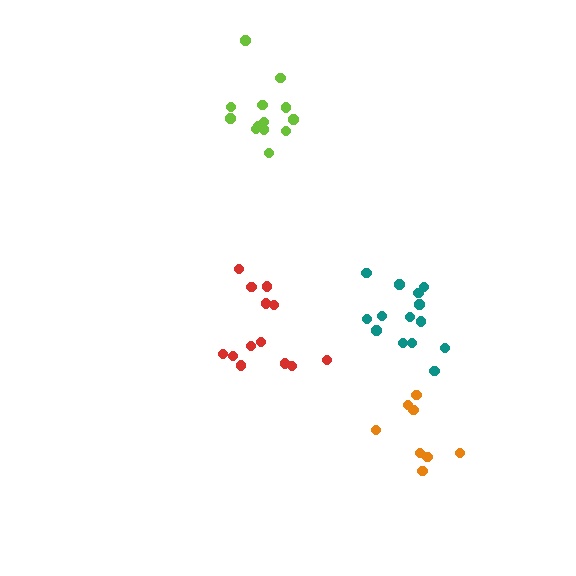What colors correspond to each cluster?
The clusters are colored: lime, teal, red, orange.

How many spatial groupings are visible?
There are 4 spatial groupings.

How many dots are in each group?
Group 1: 13 dots, Group 2: 14 dots, Group 3: 13 dots, Group 4: 8 dots (48 total).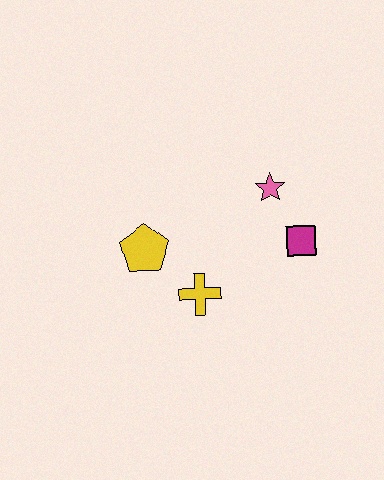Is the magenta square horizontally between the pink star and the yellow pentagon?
No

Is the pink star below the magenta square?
No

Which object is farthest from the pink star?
The yellow pentagon is farthest from the pink star.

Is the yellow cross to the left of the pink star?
Yes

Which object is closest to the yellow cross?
The yellow pentagon is closest to the yellow cross.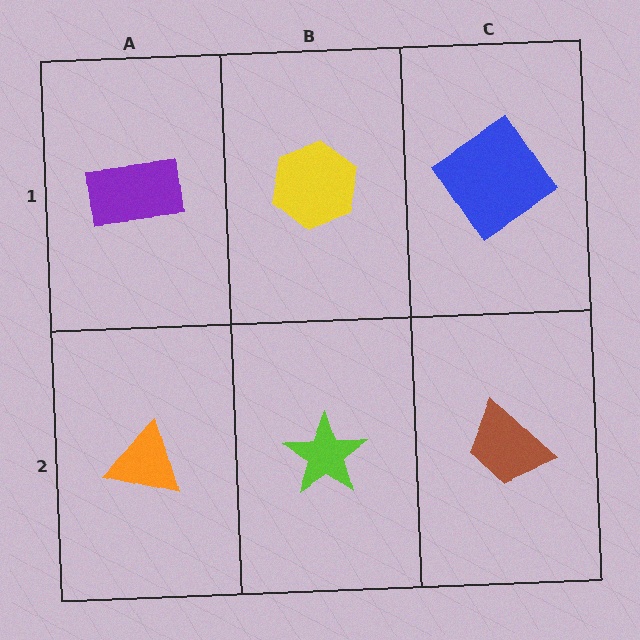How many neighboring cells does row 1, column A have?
2.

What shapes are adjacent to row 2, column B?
A yellow hexagon (row 1, column B), an orange triangle (row 2, column A), a brown trapezoid (row 2, column C).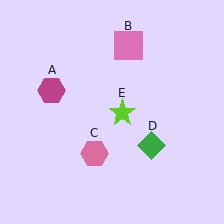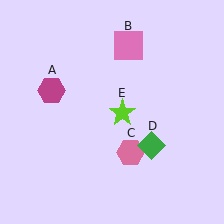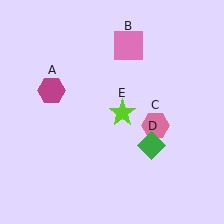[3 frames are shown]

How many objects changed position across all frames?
1 object changed position: pink hexagon (object C).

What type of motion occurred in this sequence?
The pink hexagon (object C) rotated counterclockwise around the center of the scene.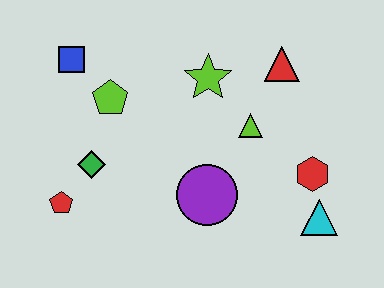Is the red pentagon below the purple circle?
Yes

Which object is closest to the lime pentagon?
The blue square is closest to the lime pentagon.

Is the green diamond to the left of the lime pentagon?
Yes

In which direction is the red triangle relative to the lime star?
The red triangle is to the right of the lime star.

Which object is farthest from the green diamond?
The cyan triangle is farthest from the green diamond.